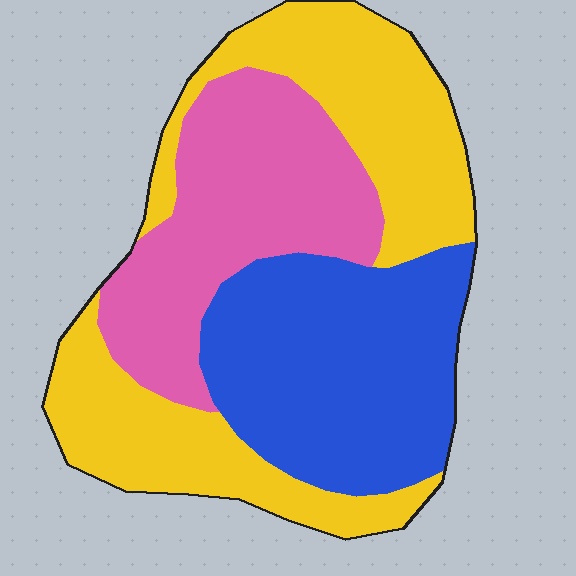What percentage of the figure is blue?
Blue covers 32% of the figure.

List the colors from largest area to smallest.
From largest to smallest: yellow, blue, pink.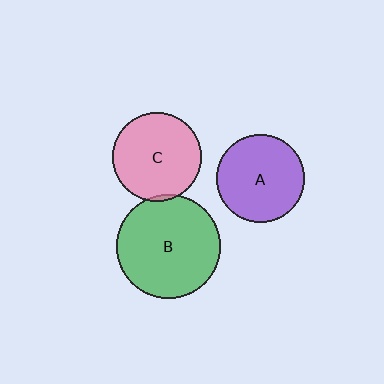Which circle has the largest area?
Circle B (green).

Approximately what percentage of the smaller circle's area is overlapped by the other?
Approximately 5%.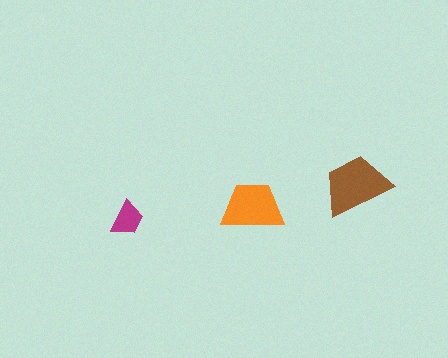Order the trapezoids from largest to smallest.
the brown one, the orange one, the magenta one.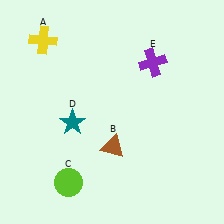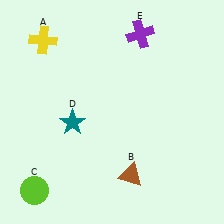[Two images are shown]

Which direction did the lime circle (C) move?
The lime circle (C) moved left.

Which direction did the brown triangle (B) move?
The brown triangle (B) moved down.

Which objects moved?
The objects that moved are: the brown triangle (B), the lime circle (C), the purple cross (E).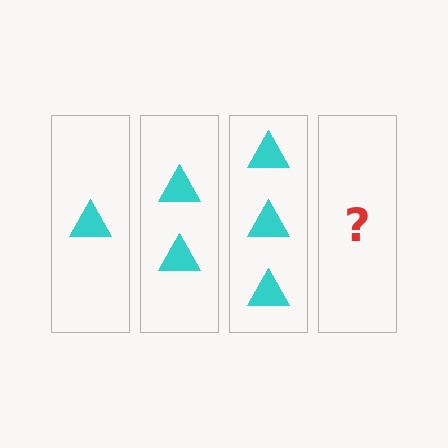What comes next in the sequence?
The next element should be 4 triangles.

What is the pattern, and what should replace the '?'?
The pattern is that each step adds one more triangle. The '?' should be 4 triangles.